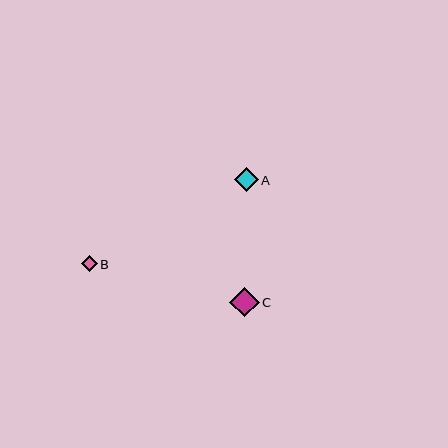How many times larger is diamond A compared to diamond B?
Diamond A is approximately 1.5 times the size of diamond B.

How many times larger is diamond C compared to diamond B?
Diamond C is approximately 1.8 times the size of diamond B.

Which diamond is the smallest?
Diamond B is the smallest with a size of approximately 16 pixels.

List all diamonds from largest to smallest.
From largest to smallest: C, A, B.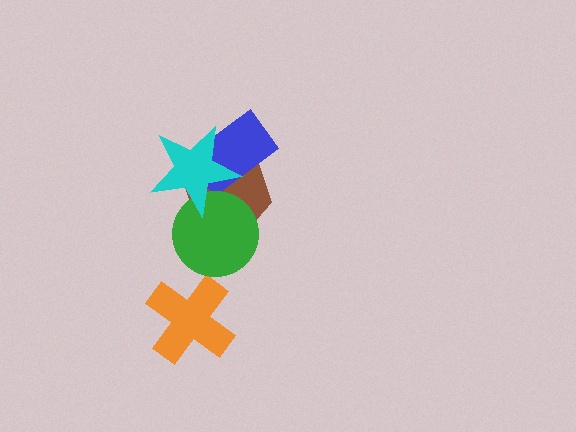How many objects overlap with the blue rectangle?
2 objects overlap with the blue rectangle.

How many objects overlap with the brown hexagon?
3 objects overlap with the brown hexagon.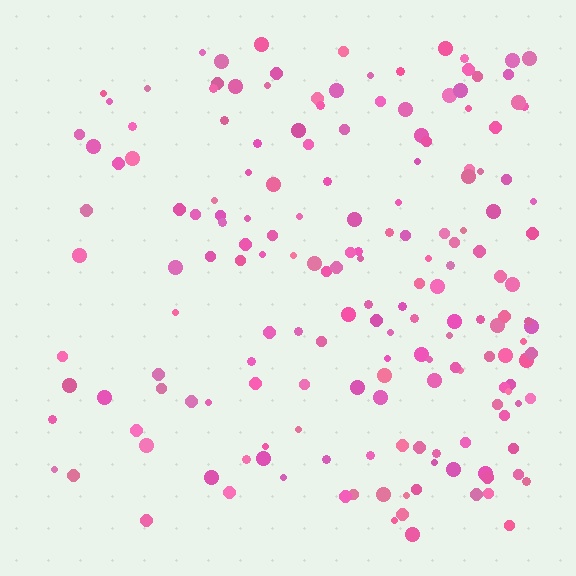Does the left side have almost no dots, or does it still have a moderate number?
Still a moderate number, just noticeably fewer than the right.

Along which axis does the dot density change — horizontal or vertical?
Horizontal.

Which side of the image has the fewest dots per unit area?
The left.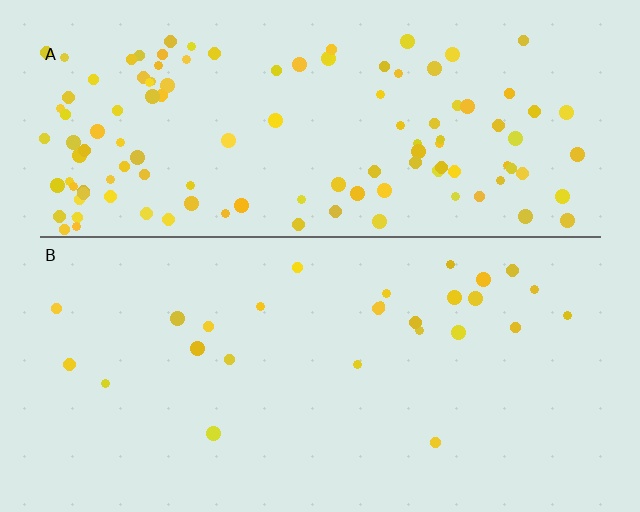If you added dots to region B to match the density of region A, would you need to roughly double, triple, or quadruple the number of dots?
Approximately quadruple.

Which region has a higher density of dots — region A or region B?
A (the top).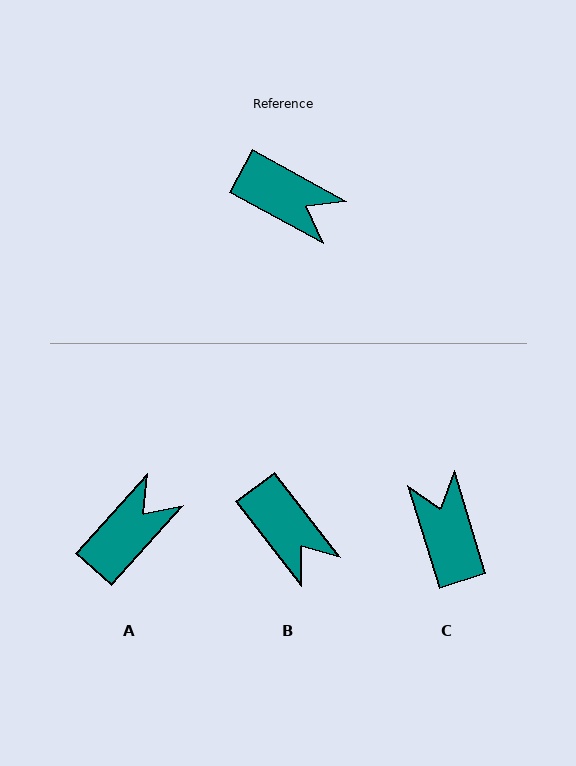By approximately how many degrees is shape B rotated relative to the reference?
Approximately 23 degrees clockwise.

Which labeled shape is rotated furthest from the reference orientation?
C, about 136 degrees away.